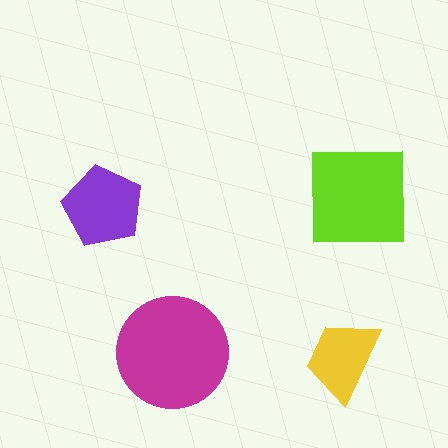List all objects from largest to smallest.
The magenta circle, the lime square, the purple pentagon, the yellow trapezoid.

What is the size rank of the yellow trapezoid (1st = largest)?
4th.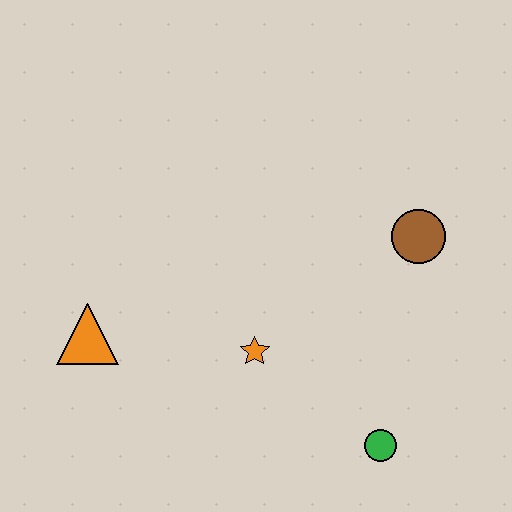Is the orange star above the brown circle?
No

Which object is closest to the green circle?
The orange star is closest to the green circle.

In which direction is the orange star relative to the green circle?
The orange star is to the left of the green circle.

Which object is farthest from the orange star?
The brown circle is farthest from the orange star.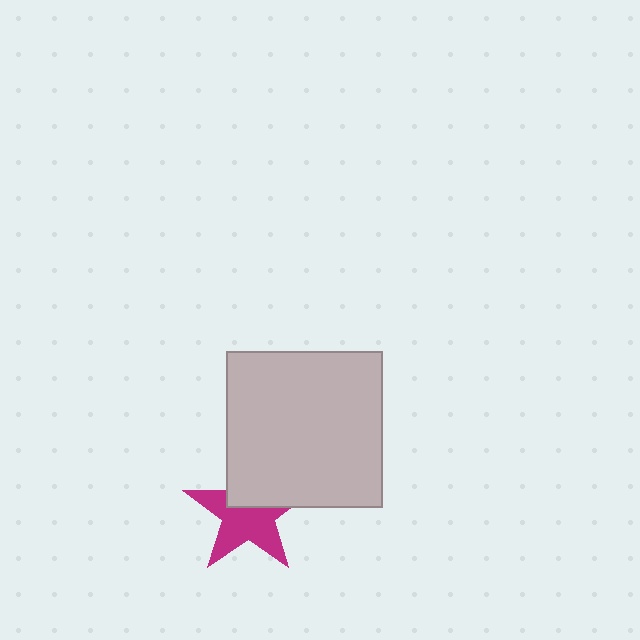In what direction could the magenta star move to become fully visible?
The magenta star could move down. That would shift it out from behind the light gray square entirely.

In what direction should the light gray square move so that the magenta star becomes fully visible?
The light gray square should move up. That is the shortest direction to clear the overlap and leave the magenta star fully visible.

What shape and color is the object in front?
The object in front is a light gray square.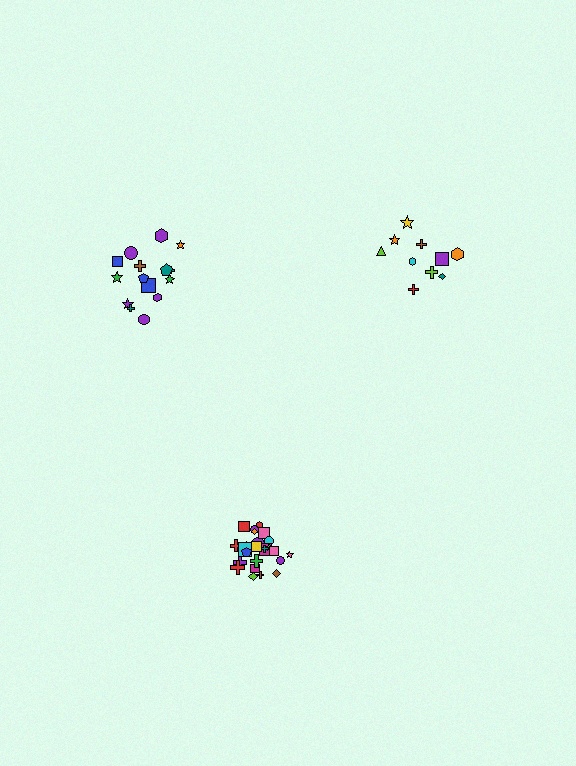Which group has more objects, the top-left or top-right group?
The top-left group.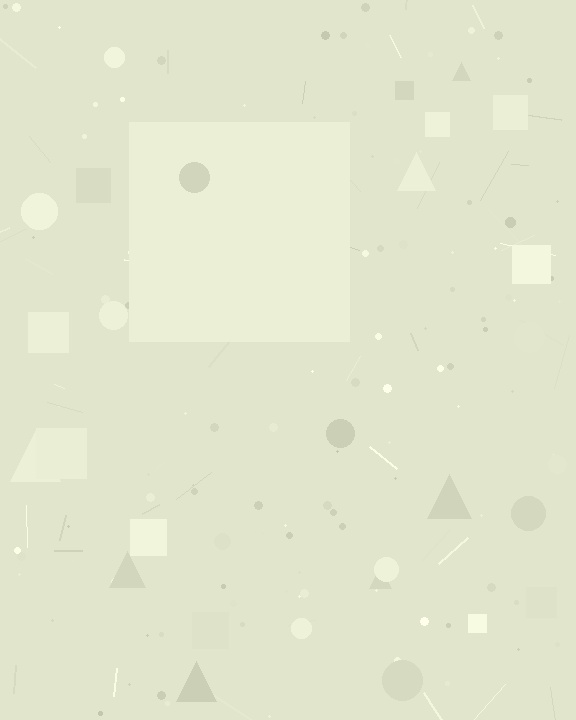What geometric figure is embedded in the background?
A square is embedded in the background.